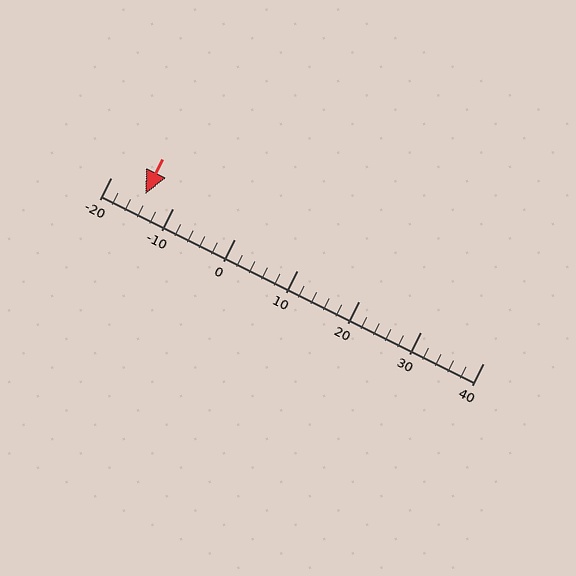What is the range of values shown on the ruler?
The ruler shows values from -20 to 40.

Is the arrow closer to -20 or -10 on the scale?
The arrow is closer to -10.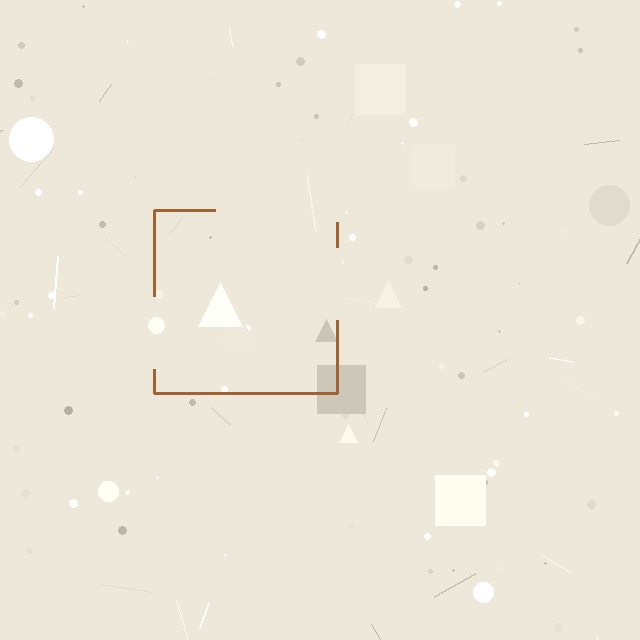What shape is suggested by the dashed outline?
The dashed outline suggests a square.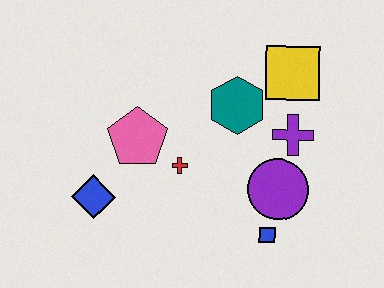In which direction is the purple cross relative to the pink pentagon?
The purple cross is to the right of the pink pentagon.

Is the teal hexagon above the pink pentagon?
Yes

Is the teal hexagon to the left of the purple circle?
Yes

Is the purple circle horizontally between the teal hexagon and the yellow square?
Yes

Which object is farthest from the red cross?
The yellow square is farthest from the red cross.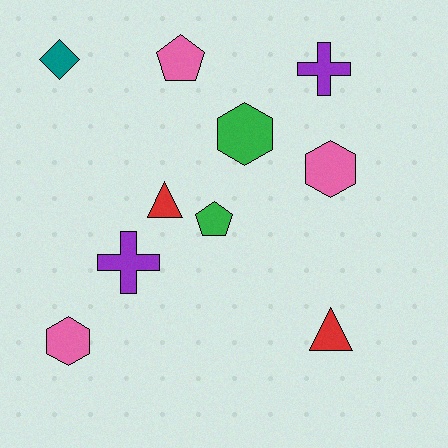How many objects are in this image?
There are 10 objects.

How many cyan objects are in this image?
There are no cyan objects.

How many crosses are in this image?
There are 2 crosses.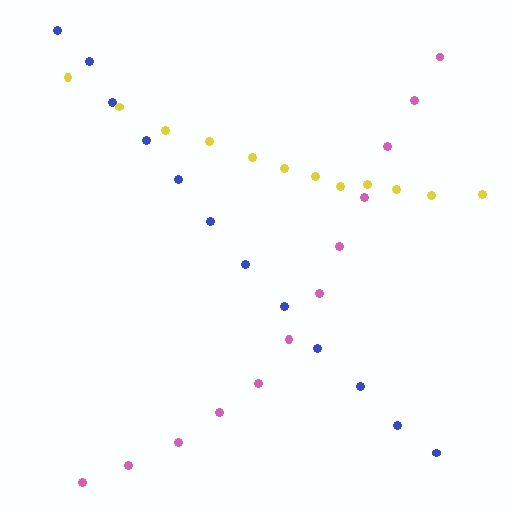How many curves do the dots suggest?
There are 3 distinct paths.